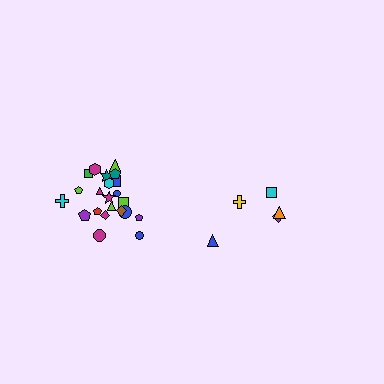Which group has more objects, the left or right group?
The left group.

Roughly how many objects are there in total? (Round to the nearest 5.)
Roughly 25 objects in total.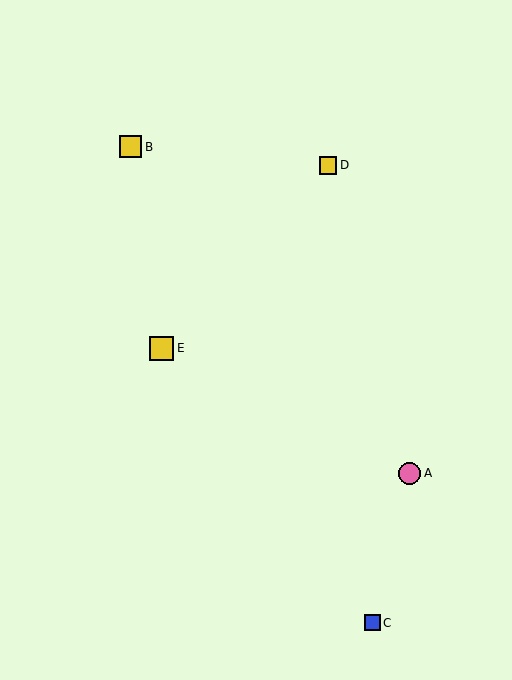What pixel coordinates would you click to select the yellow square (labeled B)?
Click at (131, 147) to select the yellow square B.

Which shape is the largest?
The yellow square (labeled E) is the largest.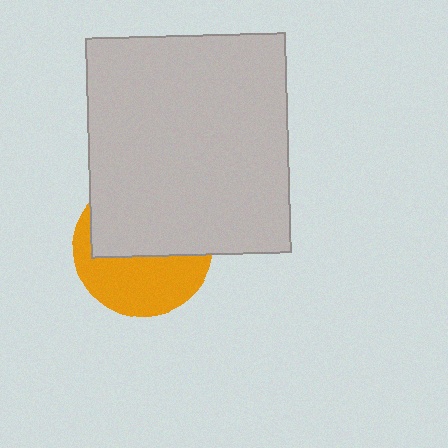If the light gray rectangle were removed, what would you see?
You would see the complete orange circle.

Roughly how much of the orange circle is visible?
About half of it is visible (roughly 45%).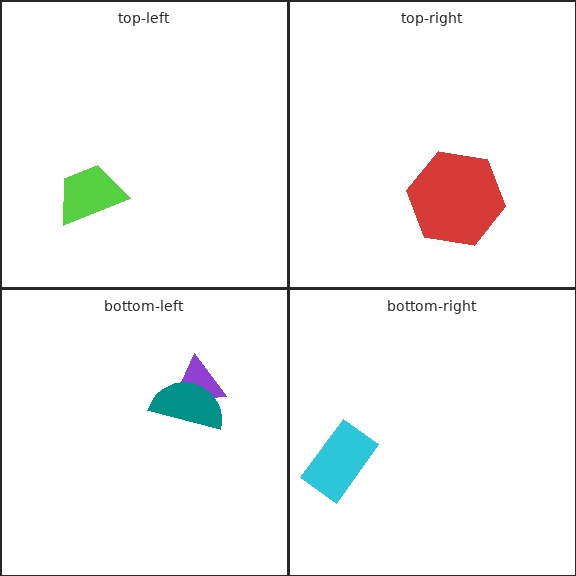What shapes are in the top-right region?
The red hexagon.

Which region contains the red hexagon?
The top-right region.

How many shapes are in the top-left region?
1.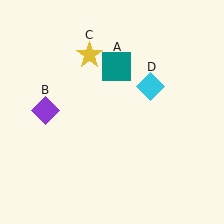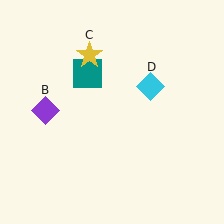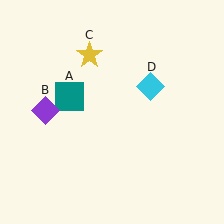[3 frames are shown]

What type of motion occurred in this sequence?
The teal square (object A) rotated counterclockwise around the center of the scene.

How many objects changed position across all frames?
1 object changed position: teal square (object A).